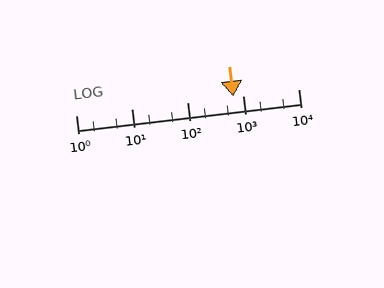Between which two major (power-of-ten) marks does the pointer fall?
The pointer is between 100 and 1000.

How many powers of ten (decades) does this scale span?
The scale spans 4 decades, from 1 to 10000.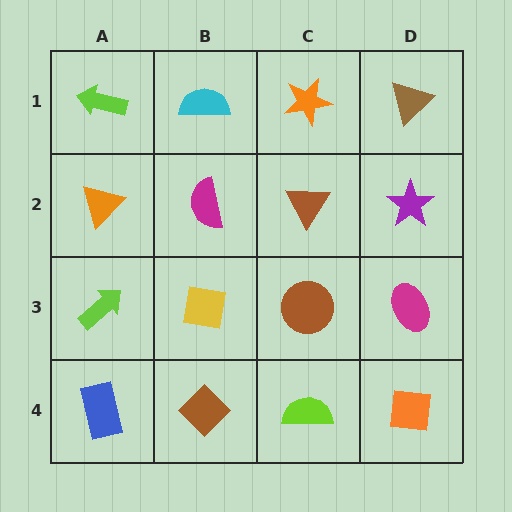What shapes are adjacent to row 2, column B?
A cyan semicircle (row 1, column B), a yellow square (row 3, column B), an orange triangle (row 2, column A), a brown triangle (row 2, column C).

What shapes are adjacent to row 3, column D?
A purple star (row 2, column D), an orange square (row 4, column D), a brown circle (row 3, column C).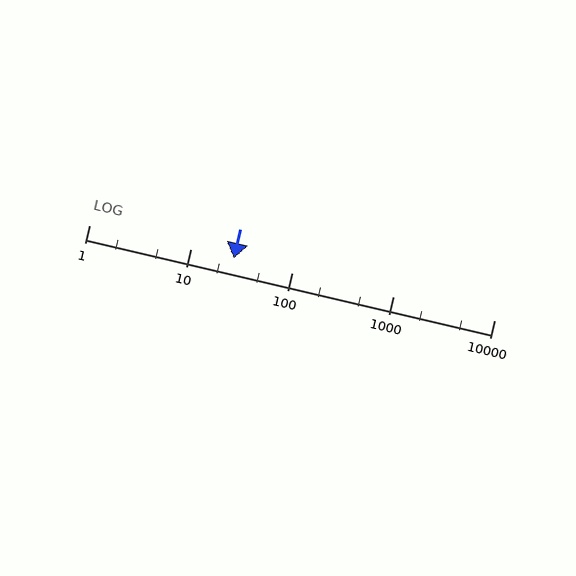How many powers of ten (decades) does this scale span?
The scale spans 4 decades, from 1 to 10000.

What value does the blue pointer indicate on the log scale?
The pointer indicates approximately 27.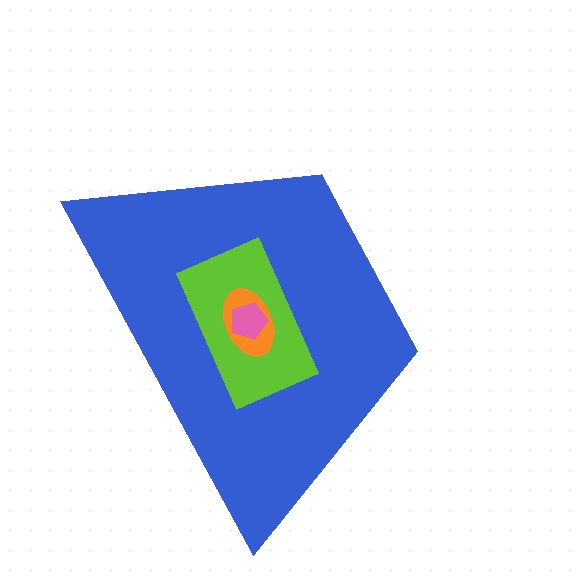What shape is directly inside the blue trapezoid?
The lime rectangle.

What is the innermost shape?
The pink pentagon.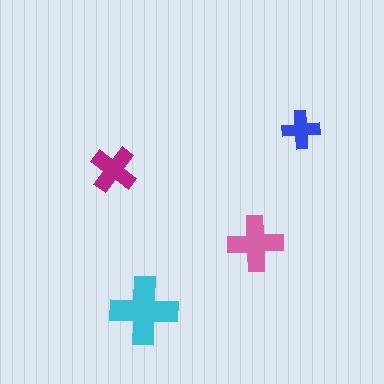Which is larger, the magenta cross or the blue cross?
The magenta one.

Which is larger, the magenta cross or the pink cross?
The pink one.